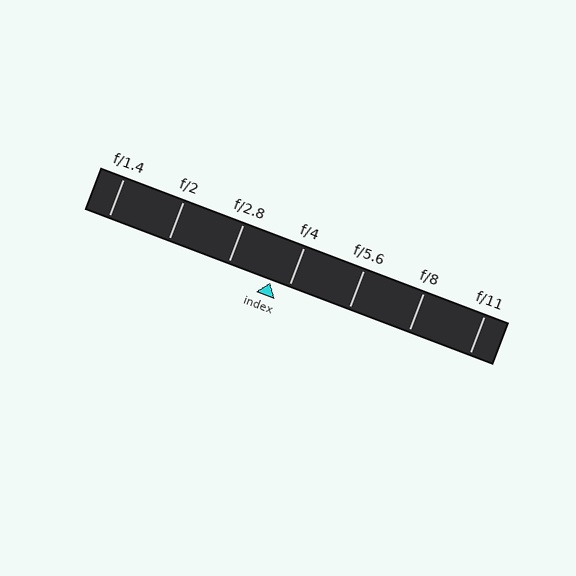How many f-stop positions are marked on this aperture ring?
There are 7 f-stop positions marked.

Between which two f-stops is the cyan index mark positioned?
The index mark is between f/2.8 and f/4.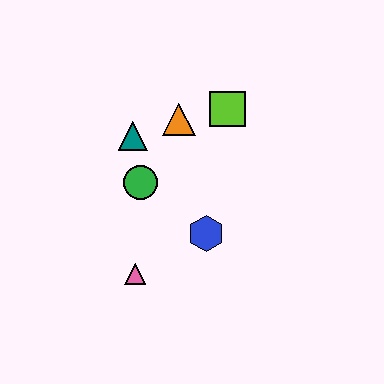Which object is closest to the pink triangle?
The blue hexagon is closest to the pink triangle.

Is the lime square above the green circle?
Yes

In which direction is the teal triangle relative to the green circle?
The teal triangle is above the green circle.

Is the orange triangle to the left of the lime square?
Yes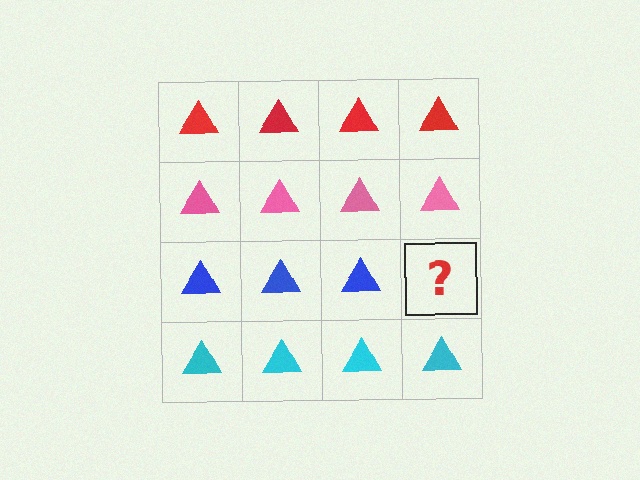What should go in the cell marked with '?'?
The missing cell should contain a blue triangle.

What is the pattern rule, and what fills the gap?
The rule is that each row has a consistent color. The gap should be filled with a blue triangle.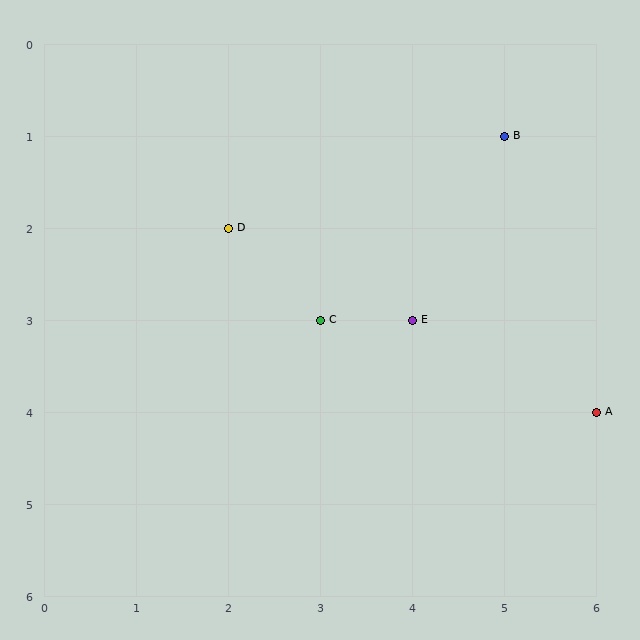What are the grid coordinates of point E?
Point E is at grid coordinates (4, 3).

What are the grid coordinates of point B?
Point B is at grid coordinates (5, 1).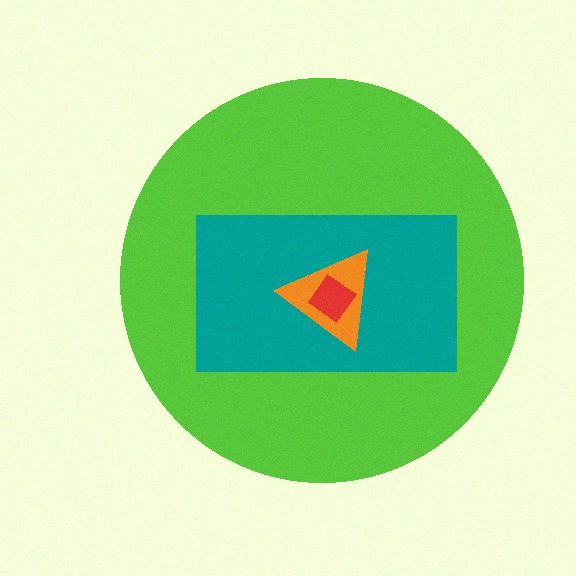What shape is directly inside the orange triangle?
The red diamond.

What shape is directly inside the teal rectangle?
The orange triangle.